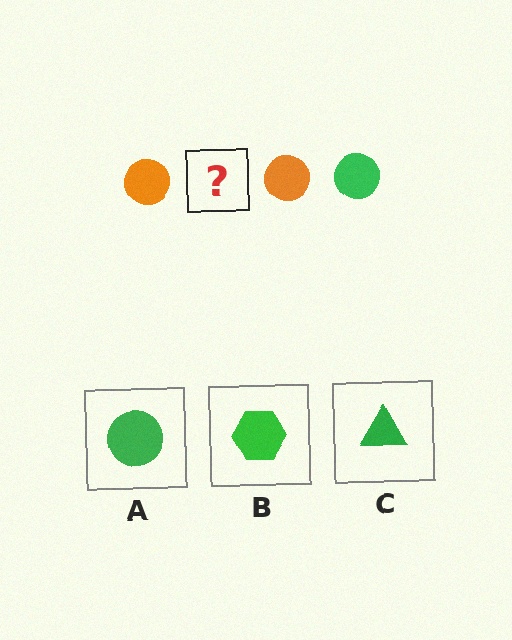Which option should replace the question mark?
Option A.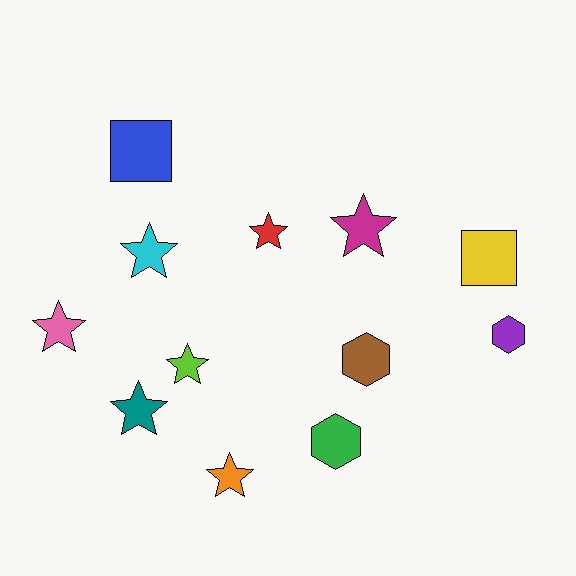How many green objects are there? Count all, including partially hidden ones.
There is 1 green object.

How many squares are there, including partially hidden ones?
There are 2 squares.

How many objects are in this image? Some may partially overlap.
There are 12 objects.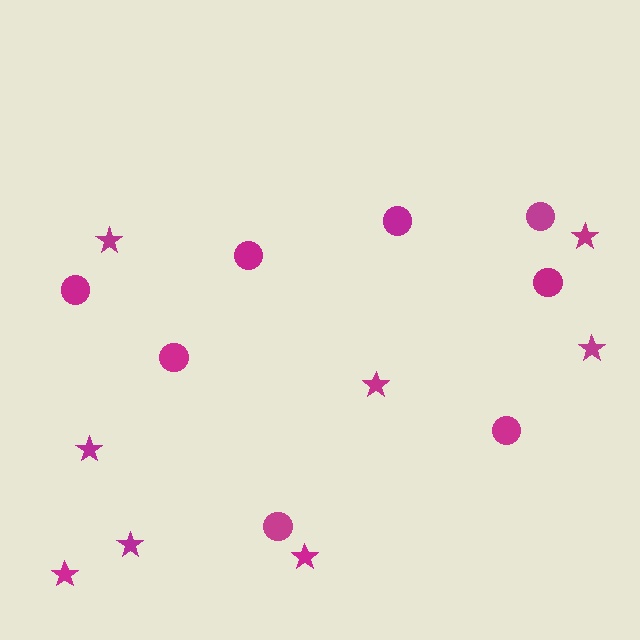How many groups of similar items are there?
There are 2 groups: one group of circles (8) and one group of stars (8).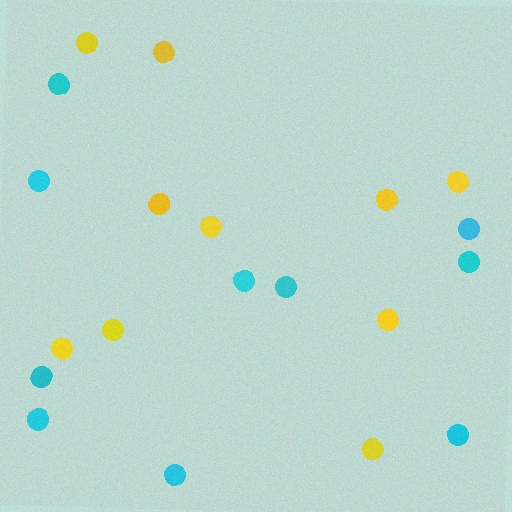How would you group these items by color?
There are 2 groups: one group of yellow circles (10) and one group of cyan circles (10).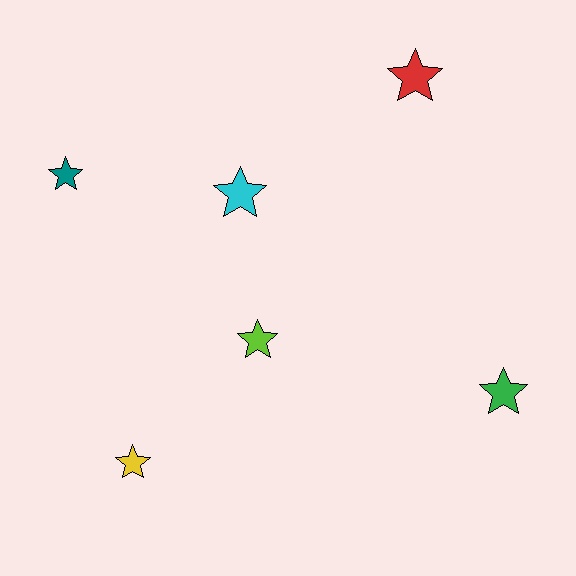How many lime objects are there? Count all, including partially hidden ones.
There is 1 lime object.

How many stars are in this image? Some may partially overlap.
There are 6 stars.